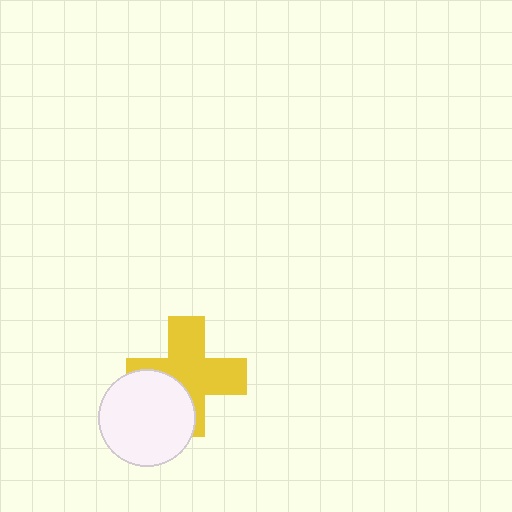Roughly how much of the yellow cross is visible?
Most of it is visible (roughly 68%).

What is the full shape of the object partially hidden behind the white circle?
The partially hidden object is a yellow cross.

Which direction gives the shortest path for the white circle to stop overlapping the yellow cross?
Moving toward the lower-left gives the shortest separation.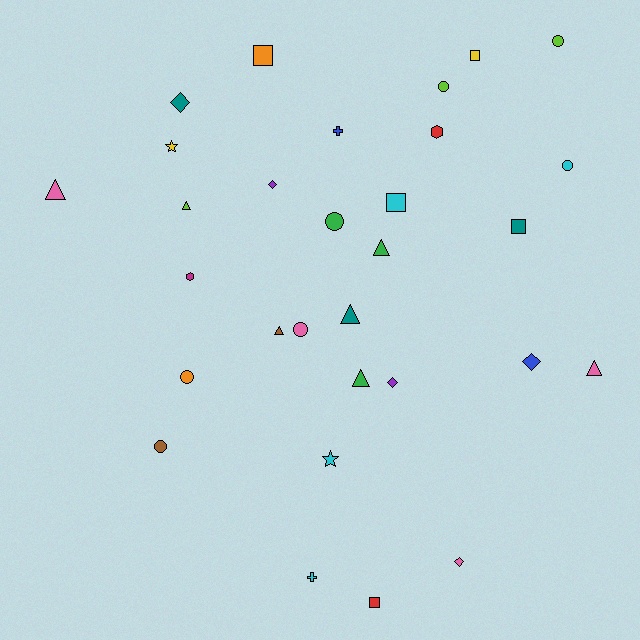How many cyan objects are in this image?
There are 4 cyan objects.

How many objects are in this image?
There are 30 objects.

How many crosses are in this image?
There are 2 crosses.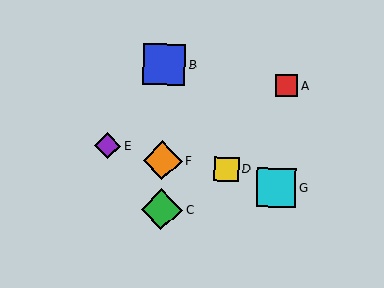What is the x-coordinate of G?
Object G is at x≈276.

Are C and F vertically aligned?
Yes, both are at x≈162.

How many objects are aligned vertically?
3 objects (B, C, F) are aligned vertically.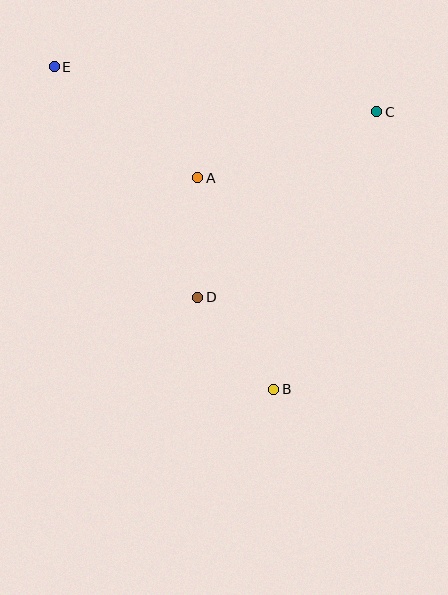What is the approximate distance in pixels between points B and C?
The distance between B and C is approximately 296 pixels.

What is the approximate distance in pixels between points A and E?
The distance between A and E is approximately 181 pixels.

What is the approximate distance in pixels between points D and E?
The distance between D and E is approximately 271 pixels.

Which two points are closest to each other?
Points B and D are closest to each other.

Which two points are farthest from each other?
Points B and E are farthest from each other.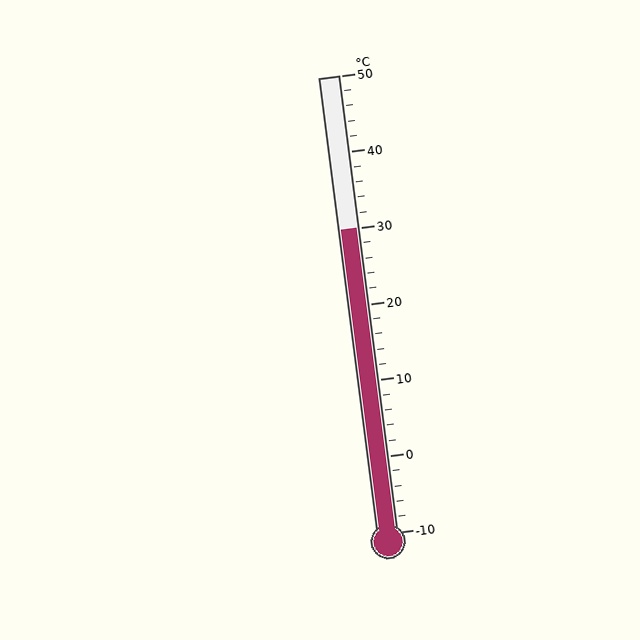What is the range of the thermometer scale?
The thermometer scale ranges from -10°C to 50°C.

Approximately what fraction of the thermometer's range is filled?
The thermometer is filled to approximately 65% of its range.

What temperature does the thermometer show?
The thermometer shows approximately 30°C.